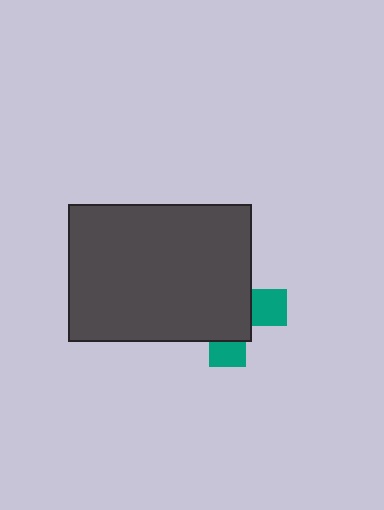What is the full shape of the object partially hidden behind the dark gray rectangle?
The partially hidden object is a teal cross.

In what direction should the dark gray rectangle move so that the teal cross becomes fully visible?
The dark gray rectangle should move toward the upper-left. That is the shortest direction to clear the overlap and leave the teal cross fully visible.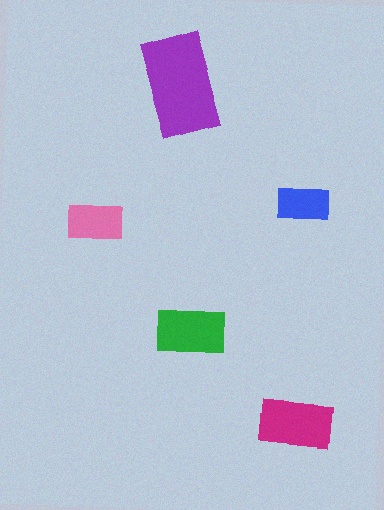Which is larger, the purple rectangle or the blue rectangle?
The purple one.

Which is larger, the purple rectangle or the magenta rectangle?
The purple one.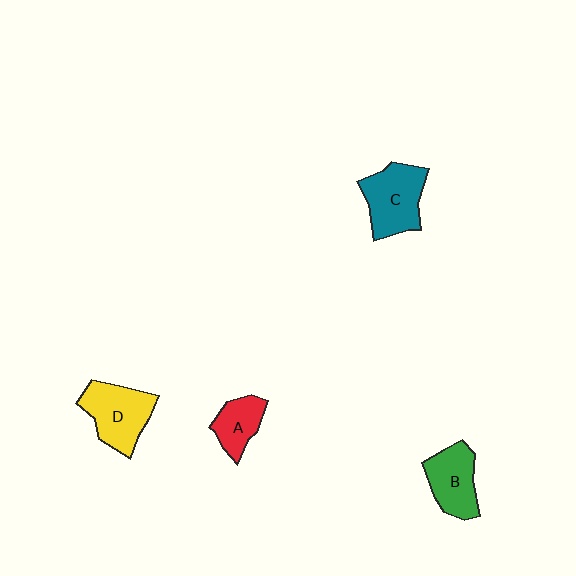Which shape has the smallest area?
Shape A (red).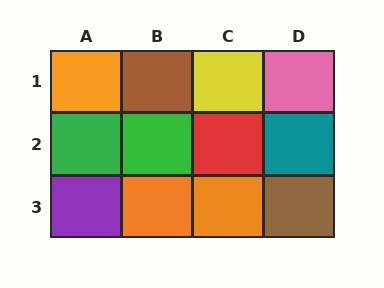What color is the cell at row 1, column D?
Pink.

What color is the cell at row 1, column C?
Yellow.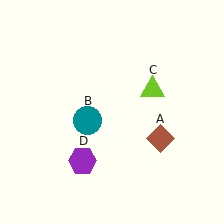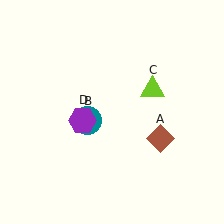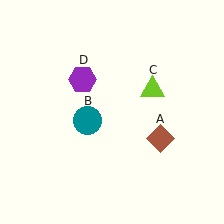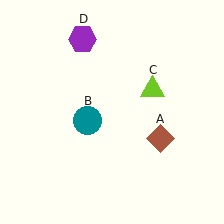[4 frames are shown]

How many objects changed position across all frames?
1 object changed position: purple hexagon (object D).